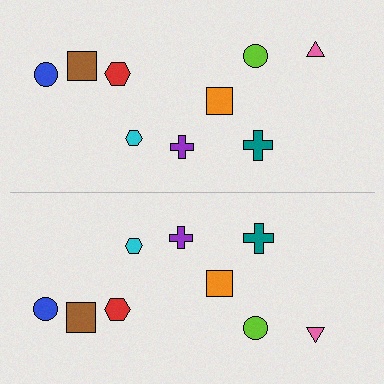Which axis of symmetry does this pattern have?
The pattern has a horizontal axis of symmetry running through the center of the image.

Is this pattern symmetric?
Yes, this pattern has bilateral (reflection) symmetry.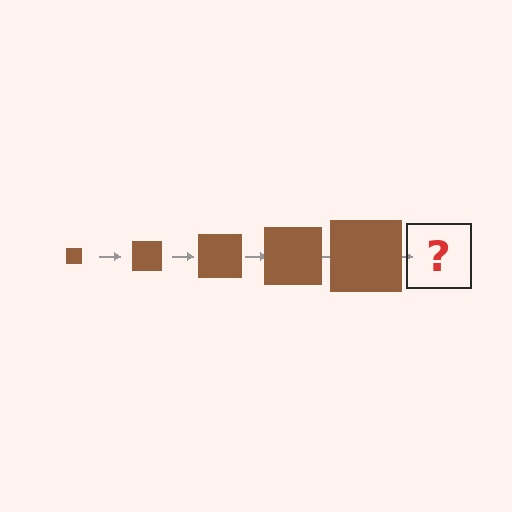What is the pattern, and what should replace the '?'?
The pattern is that the square gets progressively larger each step. The '?' should be a brown square, larger than the previous one.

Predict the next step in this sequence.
The next step is a brown square, larger than the previous one.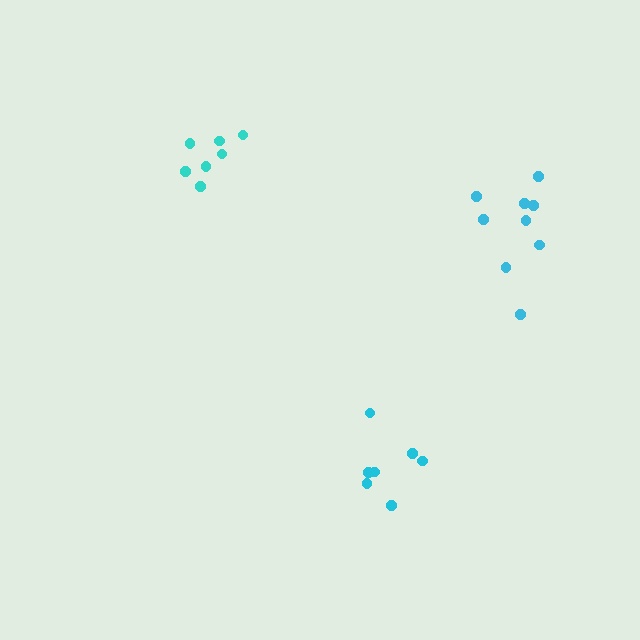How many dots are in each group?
Group 1: 9 dots, Group 2: 7 dots, Group 3: 7 dots (23 total).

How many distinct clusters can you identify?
There are 3 distinct clusters.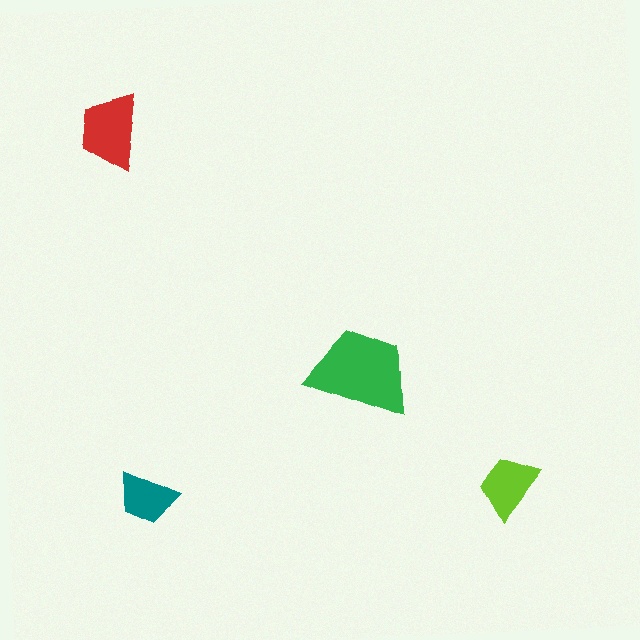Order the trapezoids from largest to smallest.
the green one, the red one, the lime one, the teal one.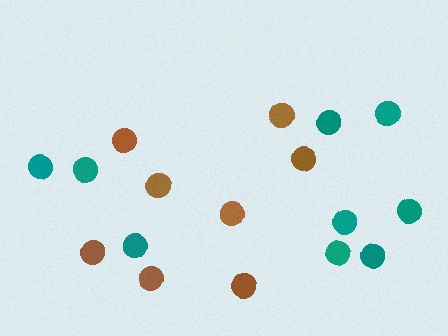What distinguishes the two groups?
There are 2 groups: one group of brown circles (8) and one group of teal circles (9).